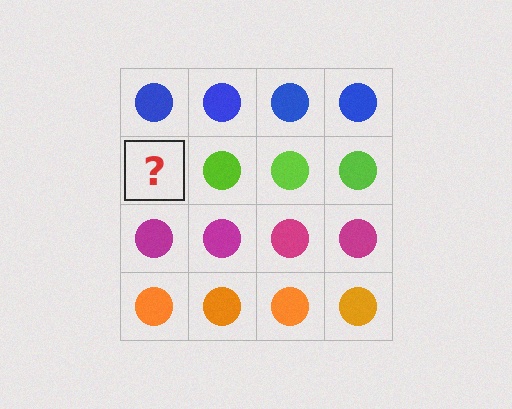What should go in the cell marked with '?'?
The missing cell should contain a lime circle.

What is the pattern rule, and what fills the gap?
The rule is that each row has a consistent color. The gap should be filled with a lime circle.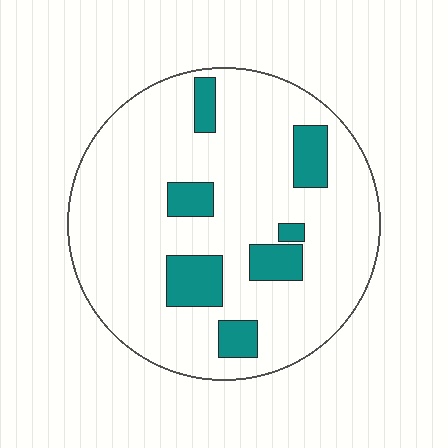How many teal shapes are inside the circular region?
7.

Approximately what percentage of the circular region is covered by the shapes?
Approximately 15%.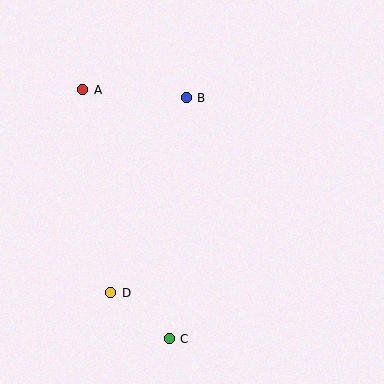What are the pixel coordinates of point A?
Point A is at (83, 90).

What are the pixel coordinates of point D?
Point D is at (111, 293).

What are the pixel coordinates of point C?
Point C is at (169, 339).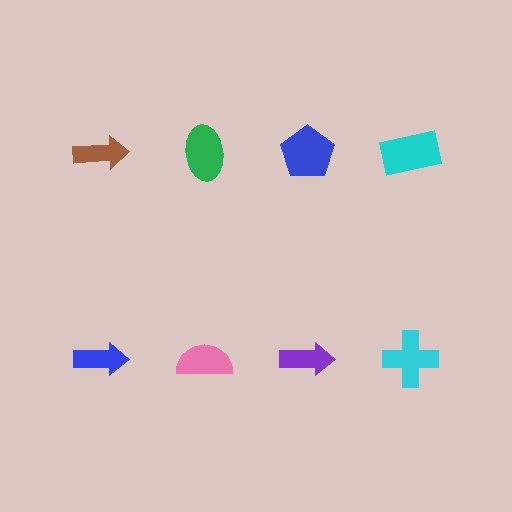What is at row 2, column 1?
A blue arrow.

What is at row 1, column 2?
A green ellipse.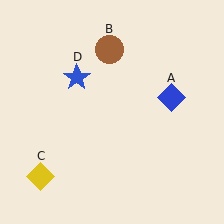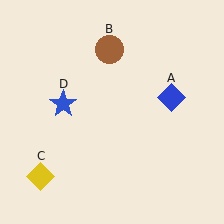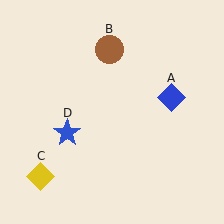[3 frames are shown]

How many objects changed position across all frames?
1 object changed position: blue star (object D).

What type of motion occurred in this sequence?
The blue star (object D) rotated counterclockwise around the center of the scene.